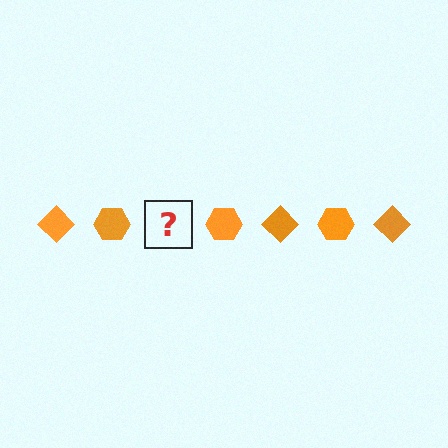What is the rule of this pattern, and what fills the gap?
The rule is that the pattern cycles through diamond, hexagon shapes in orange. The gap should be filled with an orange diamond.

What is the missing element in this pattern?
The missing element is an orange diamond.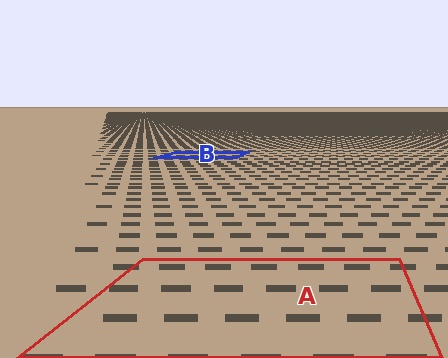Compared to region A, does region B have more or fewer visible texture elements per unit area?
Region B has more texture elements per unit area — they are packed more densely because it is farther away.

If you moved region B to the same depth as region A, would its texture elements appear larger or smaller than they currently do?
They would appear larger. At a closer depth, the same texture elements are projected at a bigger on-screen size.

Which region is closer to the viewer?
Region A is closer. The texture elements there are larger and more spread out.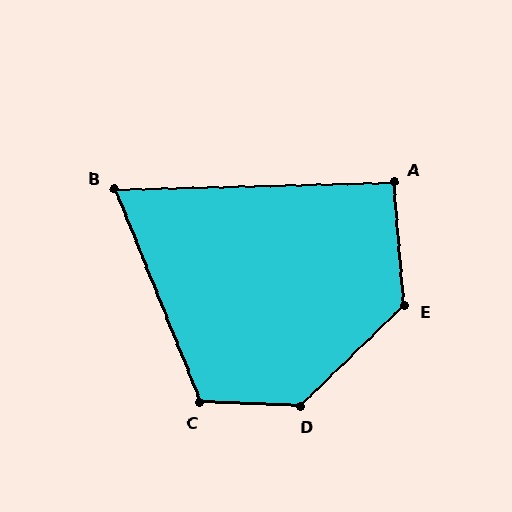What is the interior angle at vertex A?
Approximately 93 degrees (approximately right).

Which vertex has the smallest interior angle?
B, at approximately 70 degrees.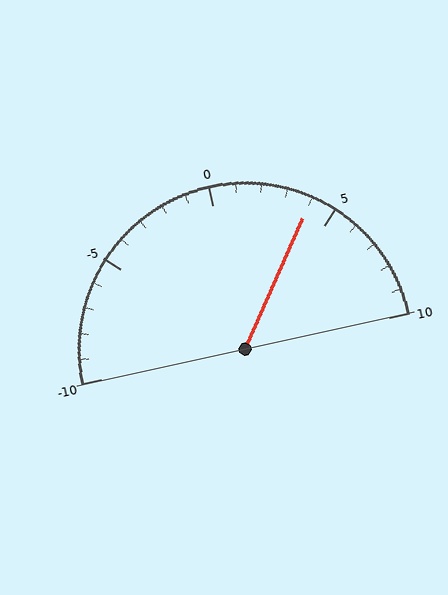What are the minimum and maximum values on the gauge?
The gauge ranges from -10 to 10.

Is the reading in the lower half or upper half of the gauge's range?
The reading is in the upper half of the range (-10 to 10).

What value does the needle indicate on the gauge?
The needle indicates approximately 4.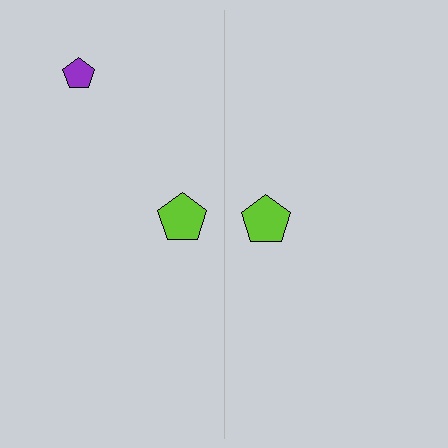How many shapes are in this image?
There are 3 shapes in this image.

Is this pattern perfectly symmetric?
No, the pattern is not perfectly symmetric. A purple pentagon is missing from the right side.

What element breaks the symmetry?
A purple pentagon is missing from the right side.